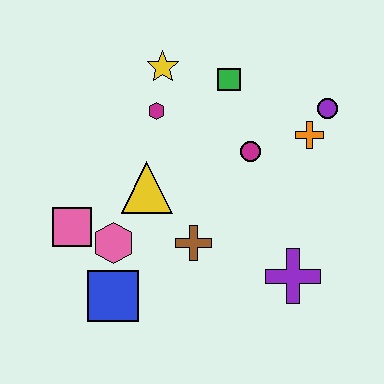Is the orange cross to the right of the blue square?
Yes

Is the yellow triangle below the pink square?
No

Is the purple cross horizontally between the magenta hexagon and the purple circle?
Yes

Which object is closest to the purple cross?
The brown cross is closest to the purple cross.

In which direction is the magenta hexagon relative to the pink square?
The magenta hexagon is above the pink square.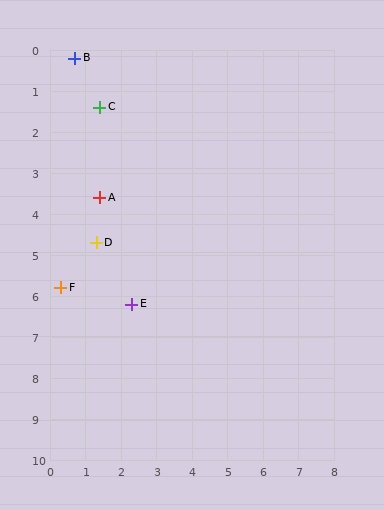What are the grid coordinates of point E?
Point E is at approximately (2.3, 6.2).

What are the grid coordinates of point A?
Point A is at approximately (1.4, 3.6).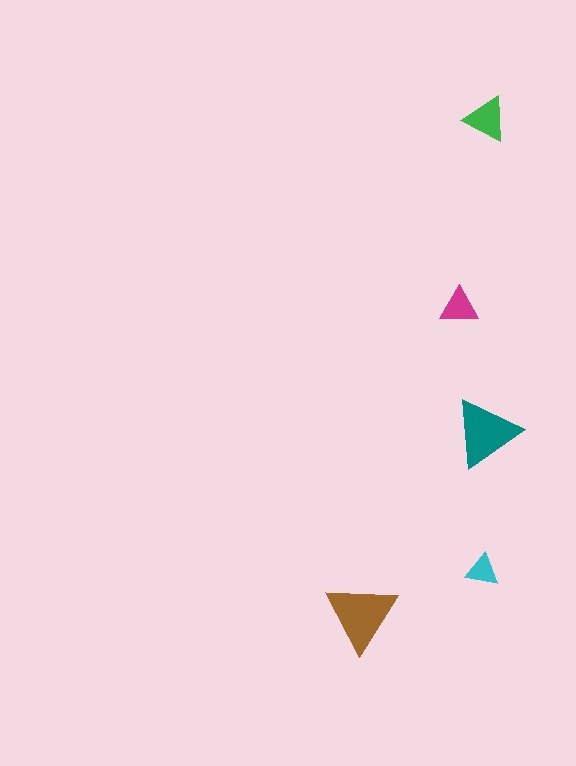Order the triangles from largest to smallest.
the brown one, the teal one, the green one, the magenta one, the cyan one.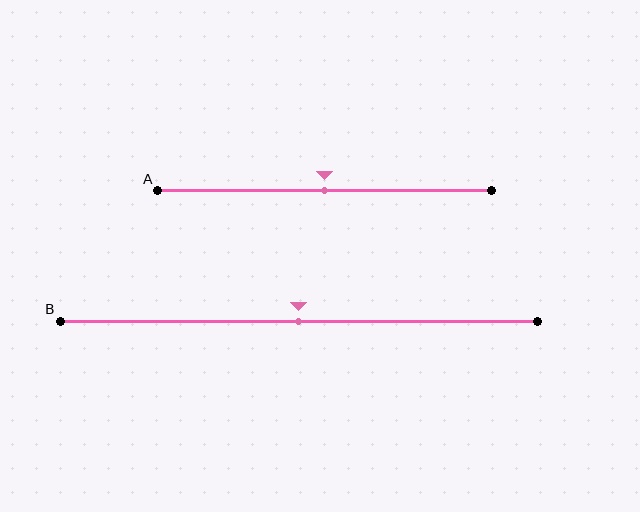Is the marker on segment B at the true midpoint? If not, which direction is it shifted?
Yes, the marker on segment B is at the true midpoint.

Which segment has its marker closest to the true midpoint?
Segment A has its marker closest to the true midpoint.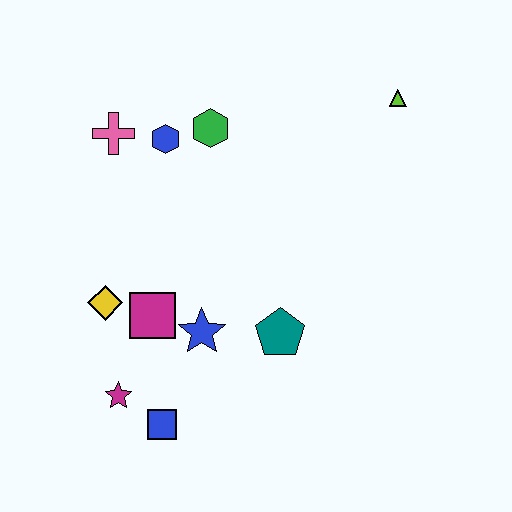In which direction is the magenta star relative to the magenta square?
The magenta star is below the magenta square.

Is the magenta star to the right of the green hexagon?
No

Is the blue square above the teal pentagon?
No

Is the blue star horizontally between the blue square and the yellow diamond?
No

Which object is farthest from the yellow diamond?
The lime triangle is farthest from the yellow diamond.